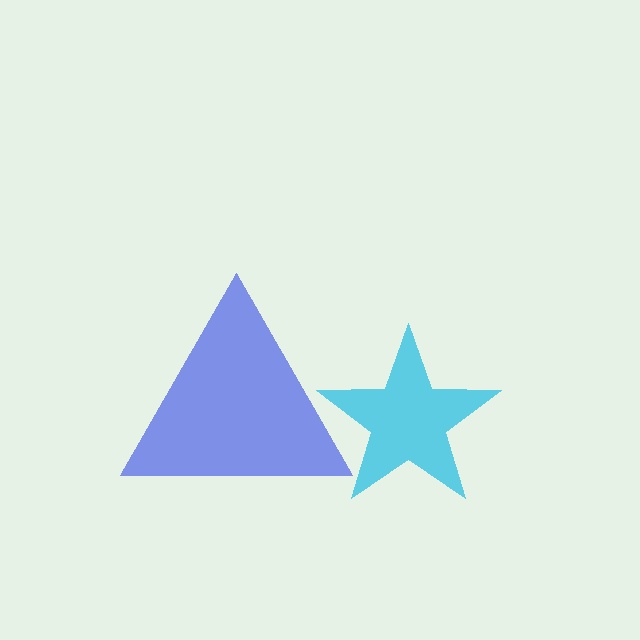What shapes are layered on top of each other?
The layered shapes are: a blue triangle, a cyan star.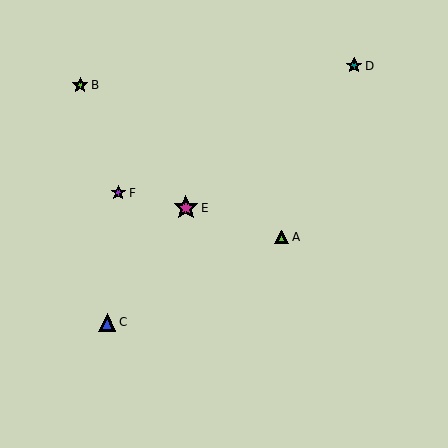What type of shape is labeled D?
Shape D is a teal star.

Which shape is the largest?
The magenta star (labeled E) is the largest.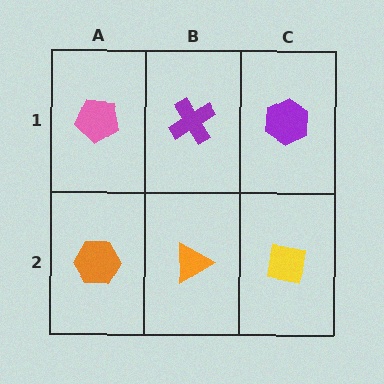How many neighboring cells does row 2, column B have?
3.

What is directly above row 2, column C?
A purple hexagon.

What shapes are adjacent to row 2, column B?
A purple cross (row 1, column B), an orange hexagon (row 2, column A), a yellow square (row 2, column C).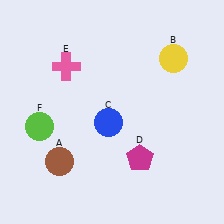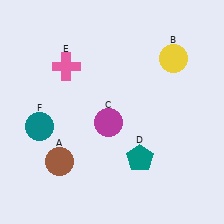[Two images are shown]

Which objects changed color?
C changed from blue to magenta. D changed from magenta to teal. F changed from lime to teal.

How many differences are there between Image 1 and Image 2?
There are 3 differences between the two images.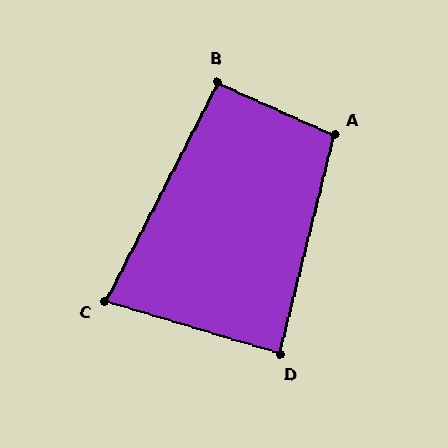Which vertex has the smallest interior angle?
C, at approximately 80 degrees.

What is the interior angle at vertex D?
Approximately 87 degrees (approximately right).